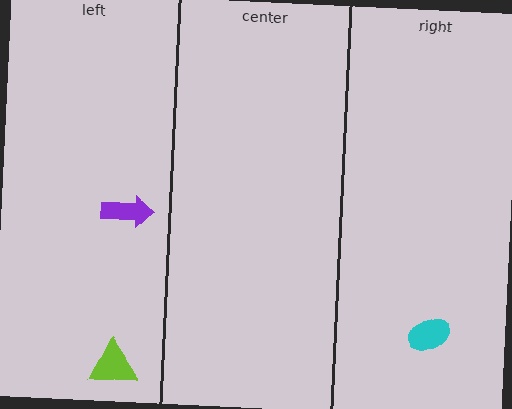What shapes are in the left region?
The purple arrow, the lime triangle.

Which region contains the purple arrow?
The left region.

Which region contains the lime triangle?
The left region.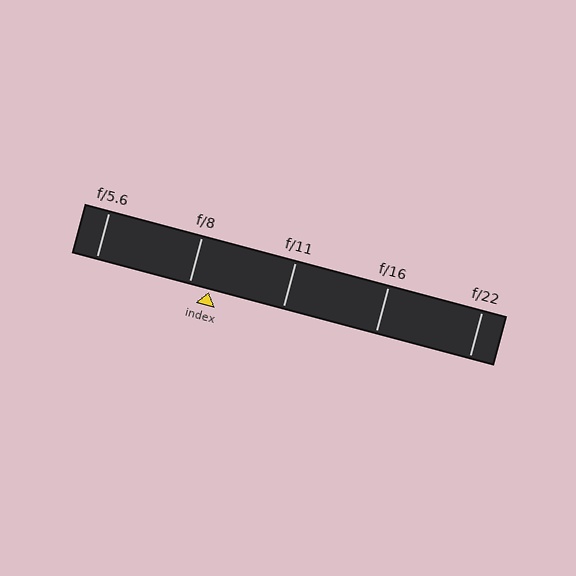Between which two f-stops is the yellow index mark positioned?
The index mark is between f/8 and f/11.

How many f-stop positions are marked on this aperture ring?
There are 5 f-stop positions marked.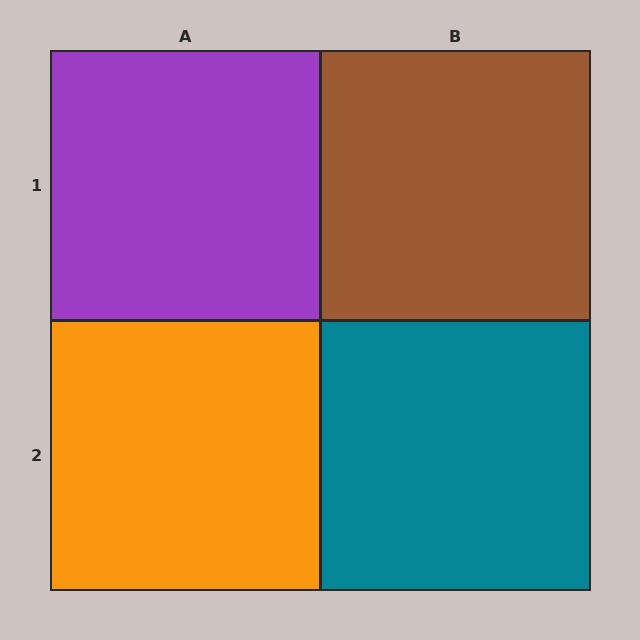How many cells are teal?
1 cell is teal.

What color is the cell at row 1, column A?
Purple.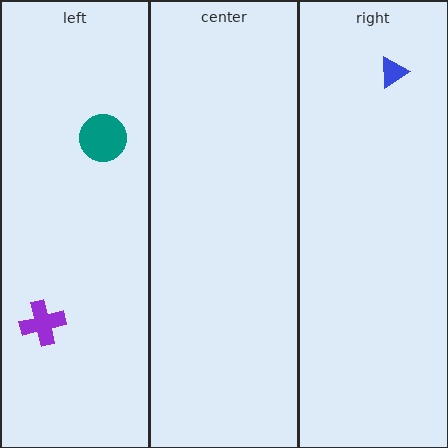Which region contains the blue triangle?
The right region.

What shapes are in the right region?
The blue triangle.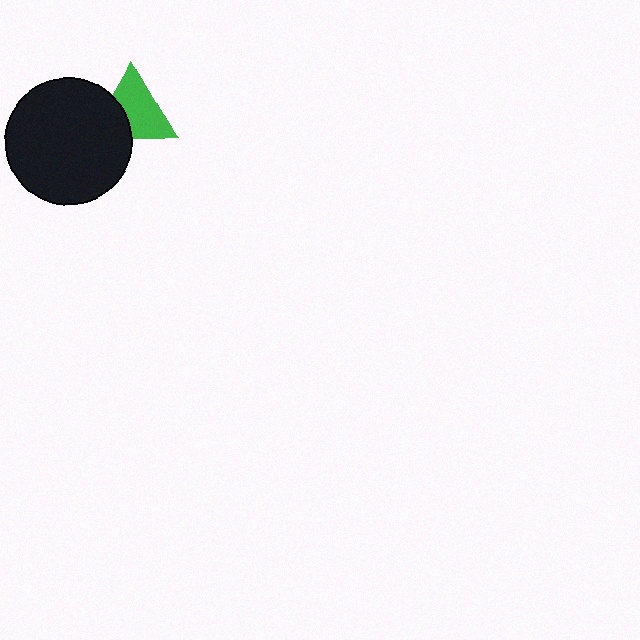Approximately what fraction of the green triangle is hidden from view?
Roughly 32% of the green triangle is hidden behind the black circle.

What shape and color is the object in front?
The object in front is a black circle.